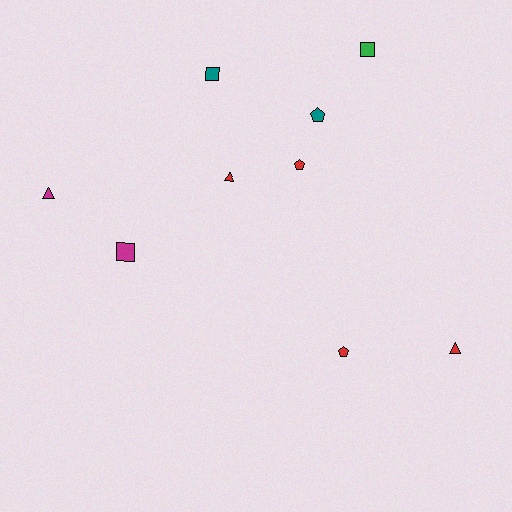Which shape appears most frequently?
Pentagon, with 3 objects.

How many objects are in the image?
There are 9 objects.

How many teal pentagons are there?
There is 1 teal pentagon.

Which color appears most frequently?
Red, with 4 objects.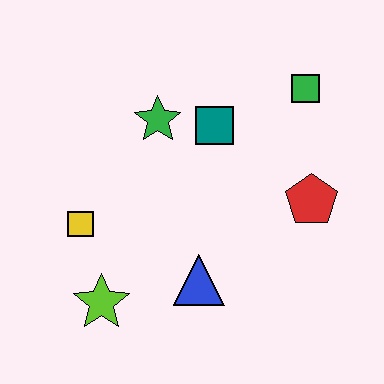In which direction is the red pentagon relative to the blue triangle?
The red pentagon is to the right of the blue triangle.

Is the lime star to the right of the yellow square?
Yes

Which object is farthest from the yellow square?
The green square is farthest from the yellow square.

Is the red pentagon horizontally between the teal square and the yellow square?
No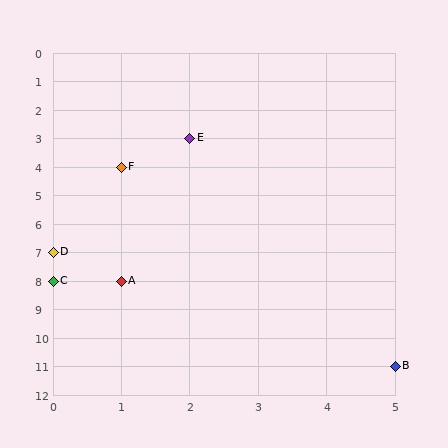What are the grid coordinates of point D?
Point D is at grid coordinates (0, 7).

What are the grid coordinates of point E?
Point E is at grid coordinates (2, 3).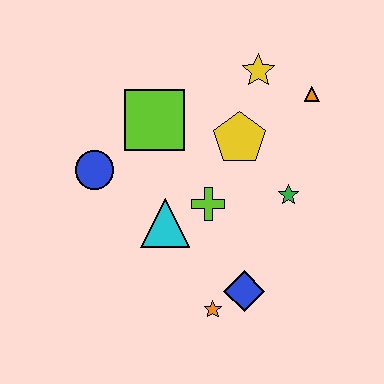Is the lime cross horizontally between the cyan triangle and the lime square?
No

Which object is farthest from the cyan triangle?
The orange triangle is farthest from the cyan triangle.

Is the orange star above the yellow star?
No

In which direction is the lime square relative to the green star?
The lime square is to the left of the green star.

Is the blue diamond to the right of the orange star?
Yes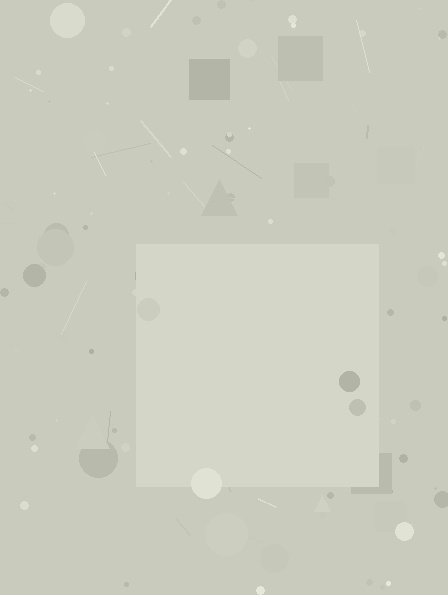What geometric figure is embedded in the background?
A square is embedded in the background.